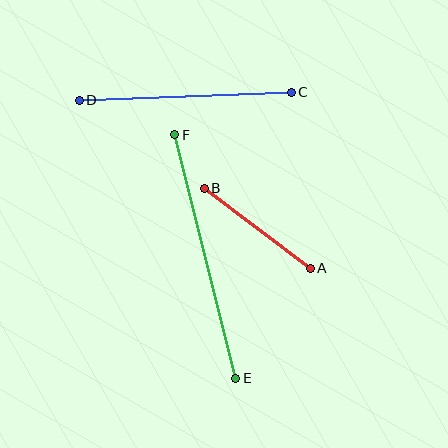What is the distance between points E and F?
The distance is approximately 251 pixels.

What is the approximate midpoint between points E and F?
The midpoint is at approximately (205, 257) pixels.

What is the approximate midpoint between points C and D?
The midpoint is at approximately (185, 96) pixels.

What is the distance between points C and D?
The distance is approximately 212 pixels.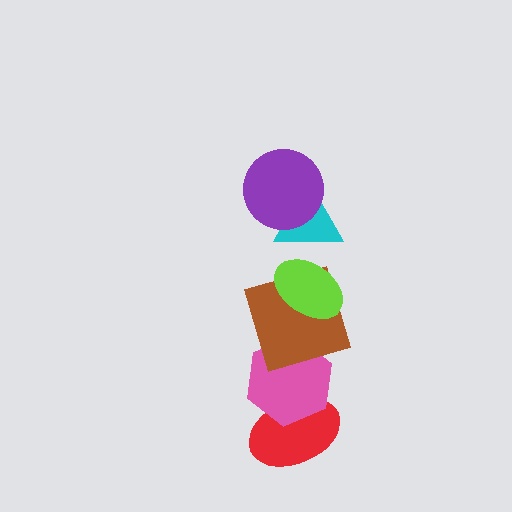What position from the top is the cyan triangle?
The cyan triangle is 2nd from the top.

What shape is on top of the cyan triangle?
The purple circle is on top of the cyan triangle.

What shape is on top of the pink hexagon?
The brown square is on top of the pink hexagon.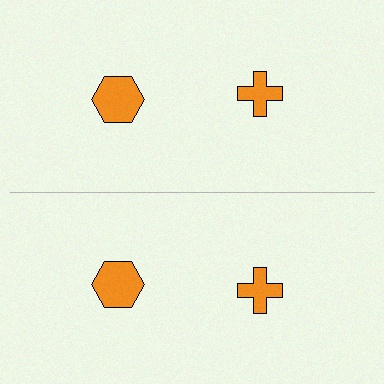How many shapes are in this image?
There are 4 shapes in this image.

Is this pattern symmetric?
Yes, this pattern has bilateral (reflection) symmetry.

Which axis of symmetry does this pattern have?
The pattern has a horizontal axis of symmetry running through the center of the image.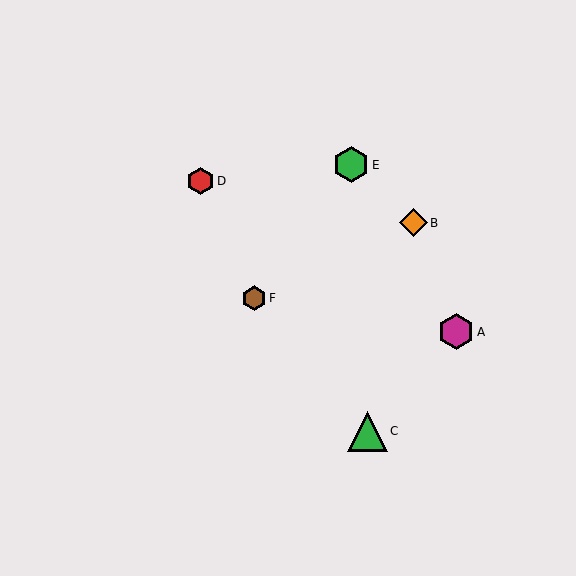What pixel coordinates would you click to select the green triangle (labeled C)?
Click at (367, 431) to select the green triangle C.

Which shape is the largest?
The green triangle (labeled C) is the largest.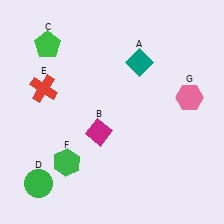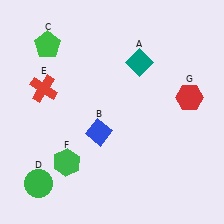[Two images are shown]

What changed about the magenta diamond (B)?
In Image 1, B is magenta. In Image 2, it changed to blue.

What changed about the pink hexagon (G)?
In Image 1, G is pink. In Image 2, it changed to red.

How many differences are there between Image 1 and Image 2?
There are 2 differences between the two images.